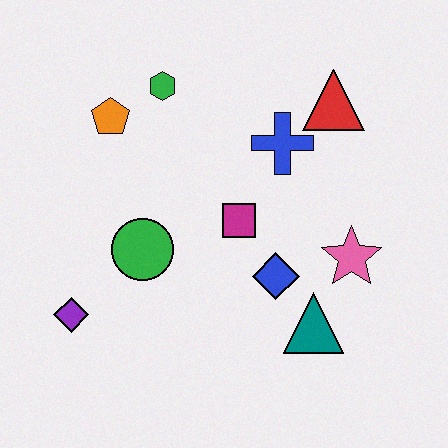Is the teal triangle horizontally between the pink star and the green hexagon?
Yes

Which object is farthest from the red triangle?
The purple diamond is farthest from the red triangle.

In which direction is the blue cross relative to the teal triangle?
The blue cross is above the teal triangle.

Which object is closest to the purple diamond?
The green circle is closest to the purple diamond.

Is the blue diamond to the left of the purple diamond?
No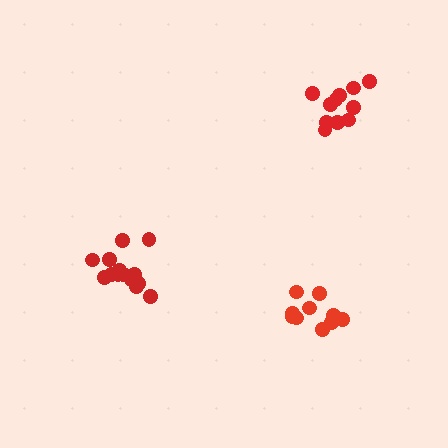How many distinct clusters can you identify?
There are 3 distinct clusters.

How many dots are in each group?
Group 1: 10 dots, Group 2: 11 dots, Group 3: 14 dots (35 total).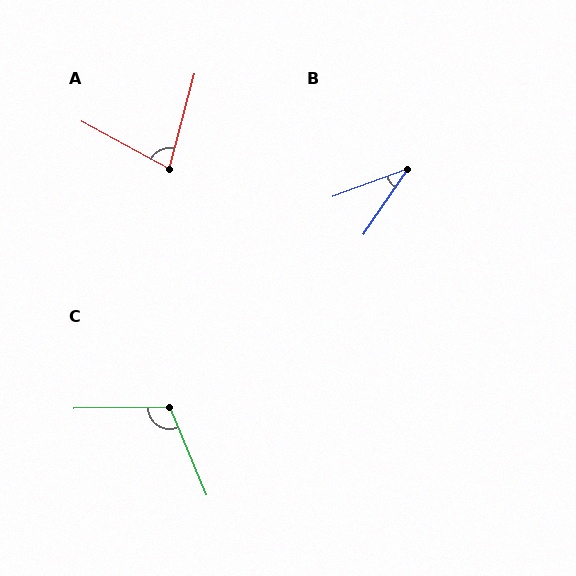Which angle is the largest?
C, at approximately 112 degrees.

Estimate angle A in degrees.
Approximately 77 degrees.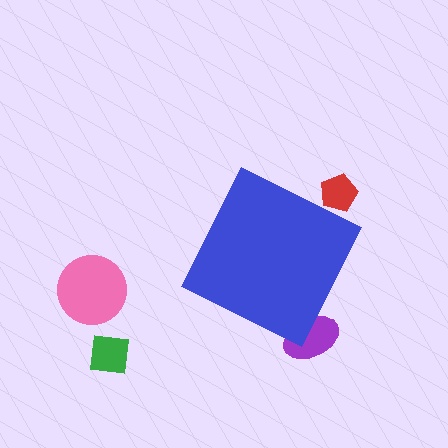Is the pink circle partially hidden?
No, the pink circle is fully visible.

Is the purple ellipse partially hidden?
Yes, the purple ellipse is partially hidden behind the blue diamond.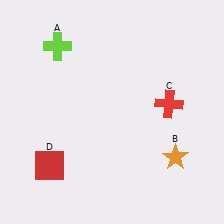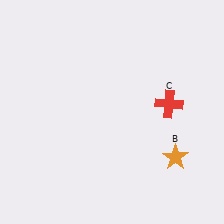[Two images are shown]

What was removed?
The red square (D), the lime cross (A) were removed in Image 2.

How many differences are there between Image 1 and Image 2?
There are 2 differences between the two images.